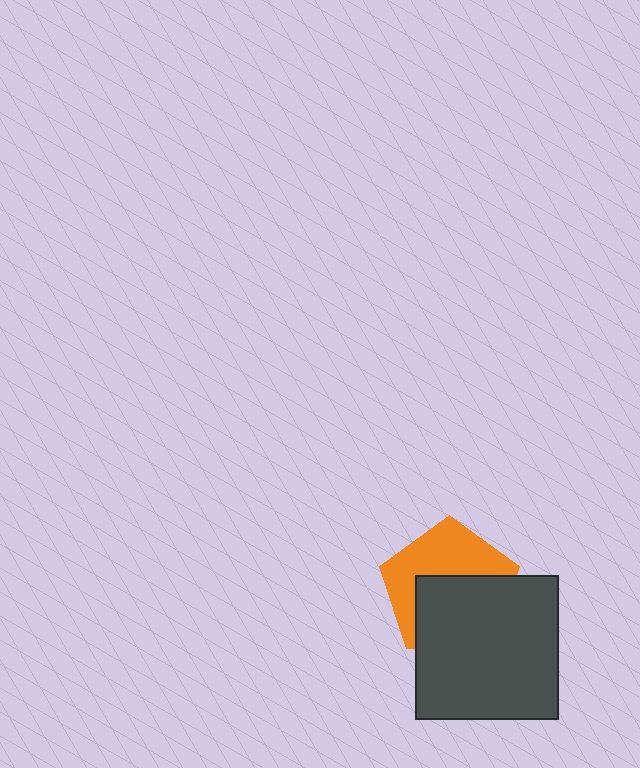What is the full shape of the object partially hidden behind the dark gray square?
The partially hidden object is an orange pentagon.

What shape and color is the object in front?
The object in front is a dark gray square.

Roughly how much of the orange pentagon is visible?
About half of it is visible (roughly 49%).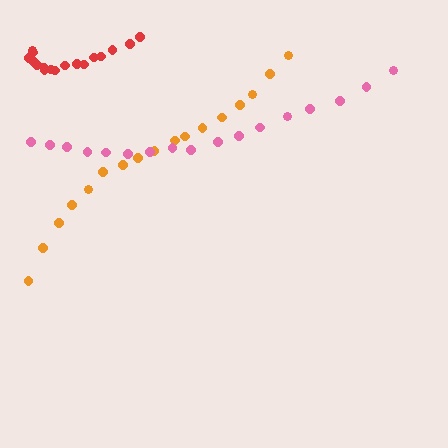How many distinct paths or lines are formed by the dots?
There are 3 distinct paths.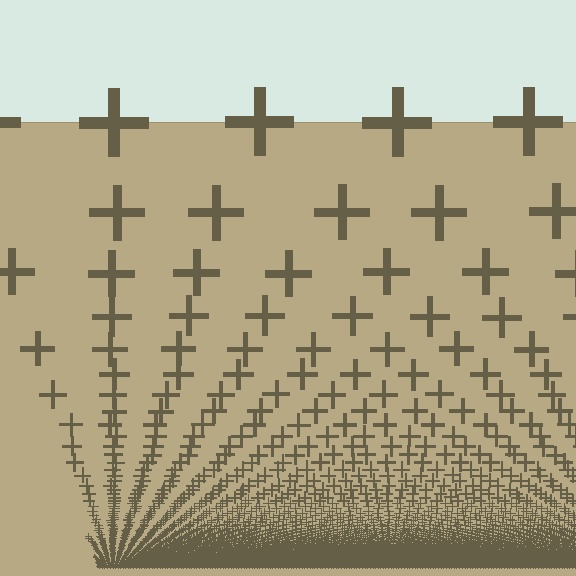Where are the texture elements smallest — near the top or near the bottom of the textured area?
Near the bottom.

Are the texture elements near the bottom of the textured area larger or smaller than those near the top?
Smaller. The gradient is inverted — elements near the bottom are smaller and denser.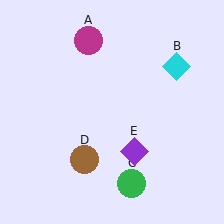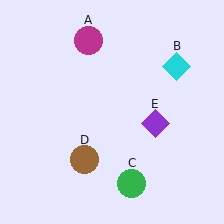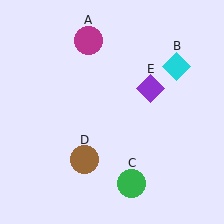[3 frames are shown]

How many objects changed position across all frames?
1 object changed position: purple diamond (object E).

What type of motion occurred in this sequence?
The purple diamond (object E) rotated counterclockwise around the center of the scene.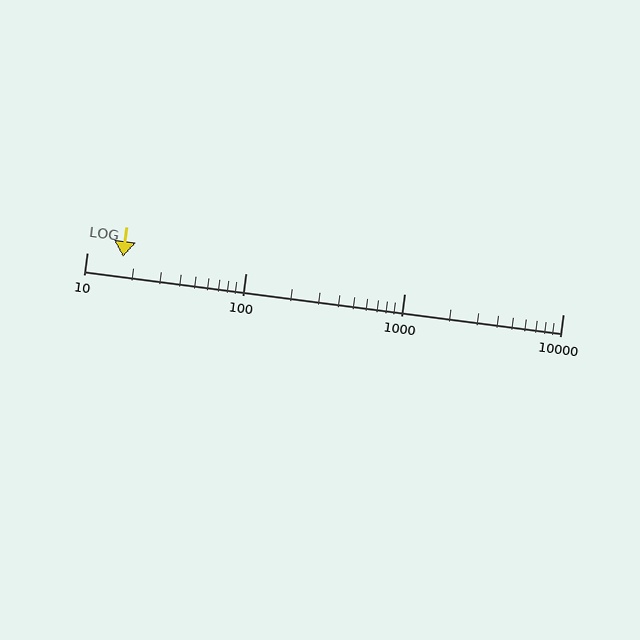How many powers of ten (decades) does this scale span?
The scale spans 3 decades, from 10 to 10000.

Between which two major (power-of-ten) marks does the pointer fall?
The pointer is between 10 and 100.